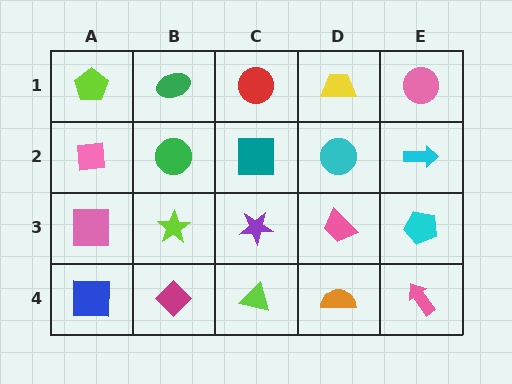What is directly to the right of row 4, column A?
A magenta diamond.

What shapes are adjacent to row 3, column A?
A pink square (row 2, column A), a blue square (row 4, column A), a lime star (row 3, column B).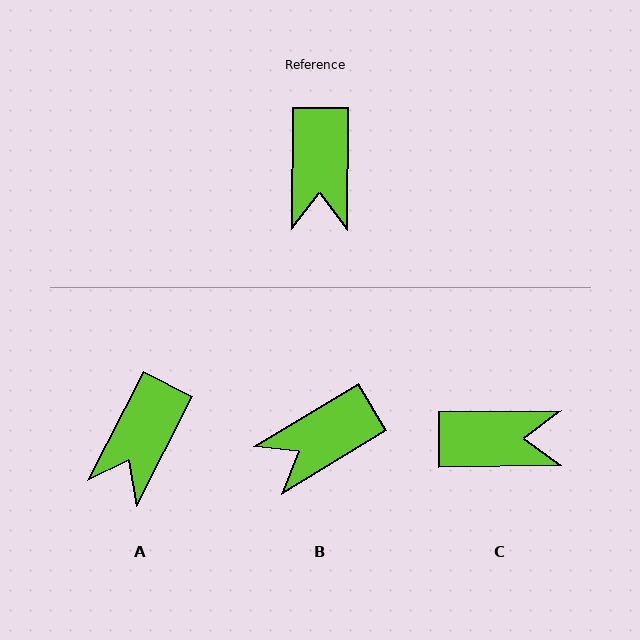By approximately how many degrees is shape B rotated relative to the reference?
Approximately 59 degrees clockwise.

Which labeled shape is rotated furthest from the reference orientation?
C, about 91 degrees away.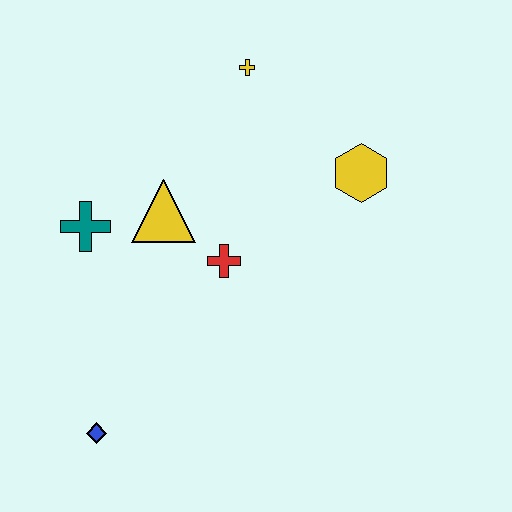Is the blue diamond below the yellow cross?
Yes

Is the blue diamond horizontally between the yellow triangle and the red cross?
No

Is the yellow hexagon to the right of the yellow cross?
Yes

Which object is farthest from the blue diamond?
The yellow cross is farthest from the blue diamond.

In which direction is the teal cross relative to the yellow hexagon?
The teal cross is to the left of the yellow hexagon.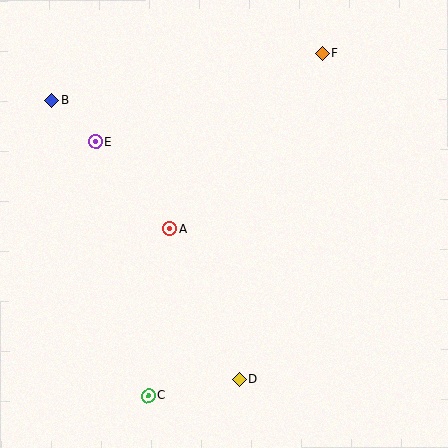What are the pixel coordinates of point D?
Point D is at (239, 379).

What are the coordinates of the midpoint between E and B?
The midpoint between E and B is at (74, 121).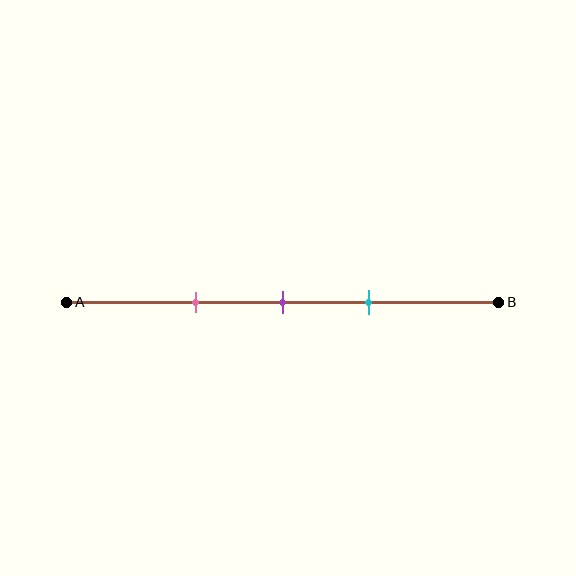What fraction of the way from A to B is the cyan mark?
The cyan mark is approximately 70% (0.7) of the way from A to B.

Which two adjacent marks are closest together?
The purple and cyan marks are the closest adjacent pair.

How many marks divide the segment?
There are 3 marks dividing the segment.